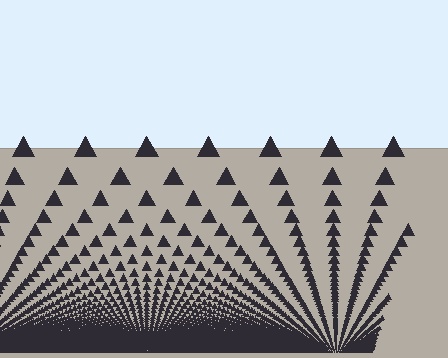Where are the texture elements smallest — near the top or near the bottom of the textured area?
Near the bottom.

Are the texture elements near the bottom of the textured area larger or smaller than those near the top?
Smaller. The gradient is inverted — elements near the bottom are smaller and denser.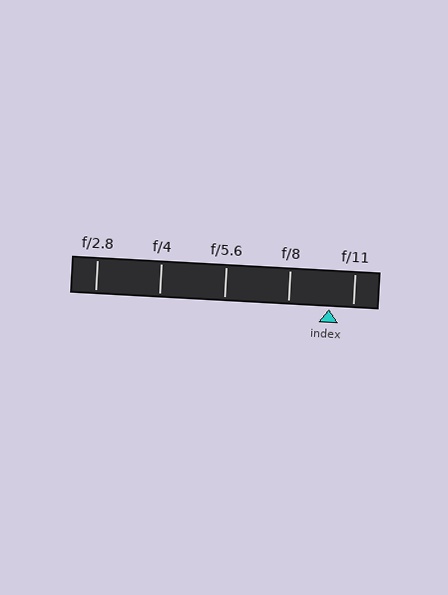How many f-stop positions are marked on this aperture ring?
There are 5 f-stop positions marked.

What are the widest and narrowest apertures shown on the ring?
The widest aperture shown is f/2.8 and the narrowest is f/11.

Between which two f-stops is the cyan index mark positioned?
The index mark is between f/8 and f/11.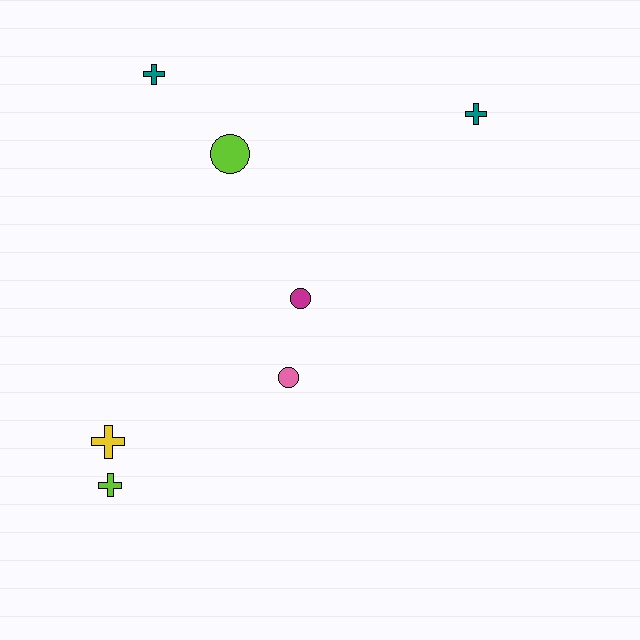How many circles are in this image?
There are 3 circles.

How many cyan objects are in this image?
There are no cyan objects.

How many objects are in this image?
There are 7 objects.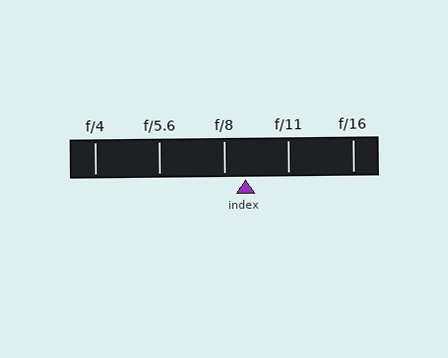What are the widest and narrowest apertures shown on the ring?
The widest aperture shown is f/4 and the narrowest is f/16.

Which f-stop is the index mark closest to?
The index mark is closest to f/8.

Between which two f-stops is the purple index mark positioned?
The index mark is between f/8 and f/11.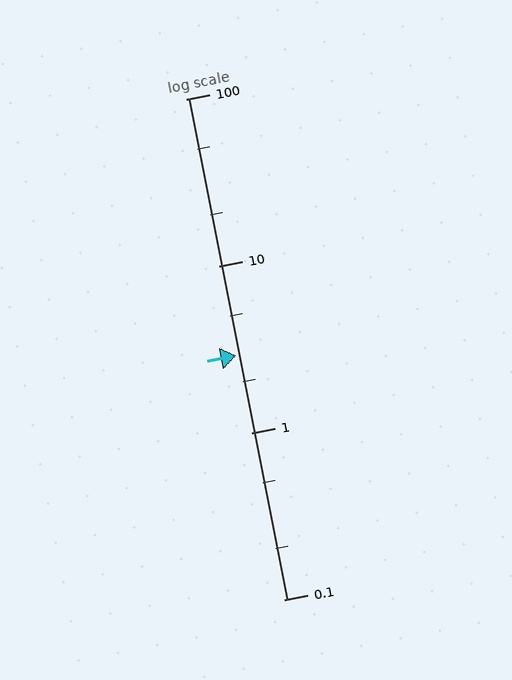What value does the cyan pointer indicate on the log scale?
The pointer indicates approximately 2.9.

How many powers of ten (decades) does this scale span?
The scale spans 3 decades, from 0.1 to 100.